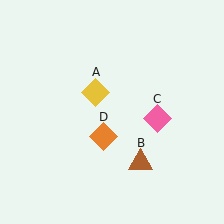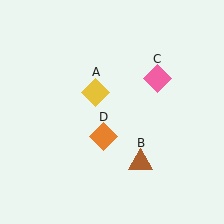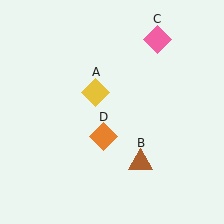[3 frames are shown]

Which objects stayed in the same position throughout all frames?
Yellow diamond (object A) and brown triangle (object B) and orange diamond (object D) remained stationary.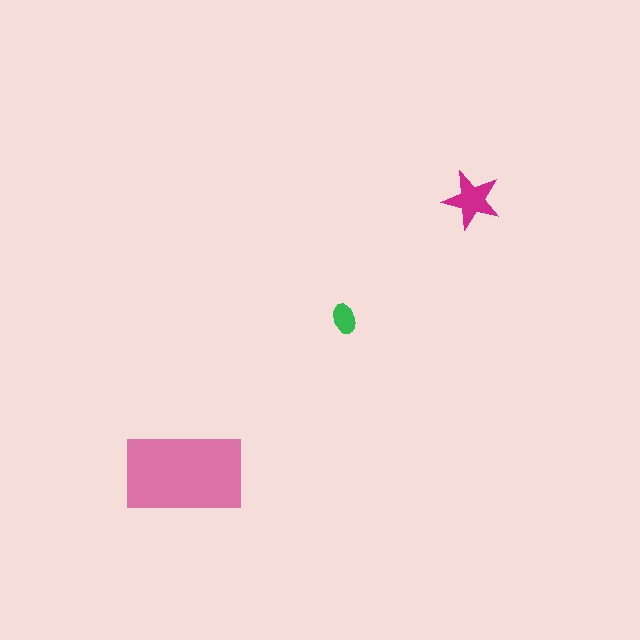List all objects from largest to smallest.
The pink rectangle, the magenta star, the green ellipse.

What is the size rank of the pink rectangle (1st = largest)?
1st.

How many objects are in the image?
There are 3 objects in the image.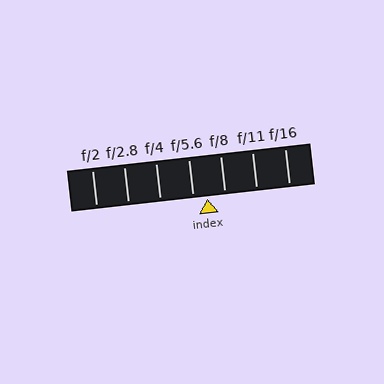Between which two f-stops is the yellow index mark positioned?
The index mark is between f/5.6 and f/8.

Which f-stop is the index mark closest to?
The index mark is closest to f/5.6.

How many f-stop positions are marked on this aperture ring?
There are 7 f-stop positions marked.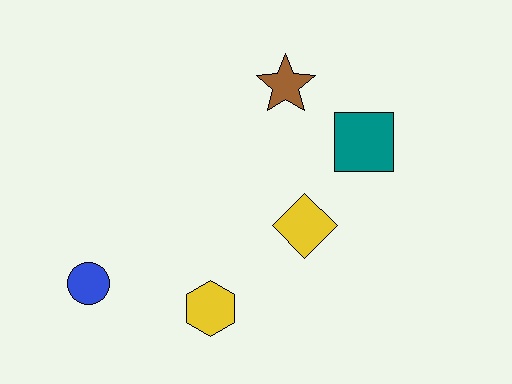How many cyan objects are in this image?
There are no cyan objects.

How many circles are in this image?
There is 1 circle.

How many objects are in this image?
There are 5 objects.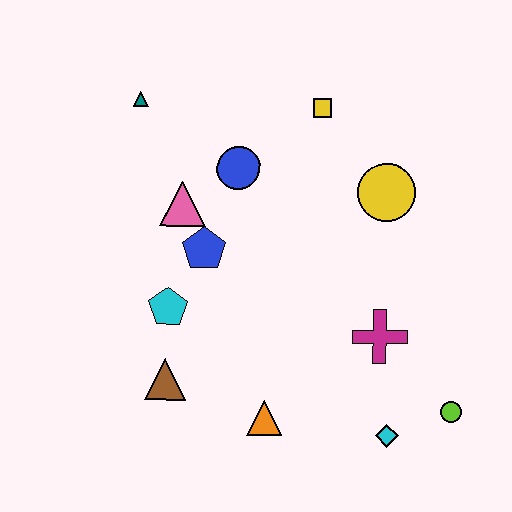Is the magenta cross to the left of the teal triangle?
No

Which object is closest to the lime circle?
The cyan diamond is closest to the lime circle.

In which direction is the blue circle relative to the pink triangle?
The blue circle is to the right of the pink triangle.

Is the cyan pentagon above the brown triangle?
Yes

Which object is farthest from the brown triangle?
The yellow square is farthest from the brown triangle.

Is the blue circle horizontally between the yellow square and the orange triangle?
No